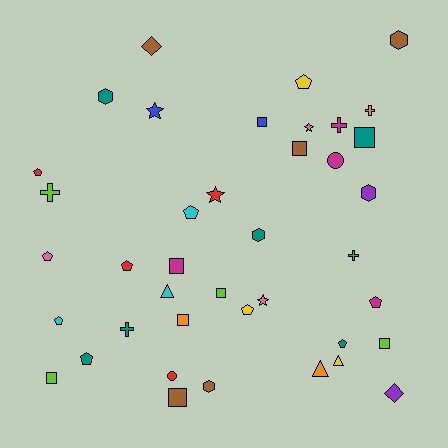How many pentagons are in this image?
There are 10 pentagons.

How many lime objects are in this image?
There are 4 lime objects.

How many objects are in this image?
There are 40 objects.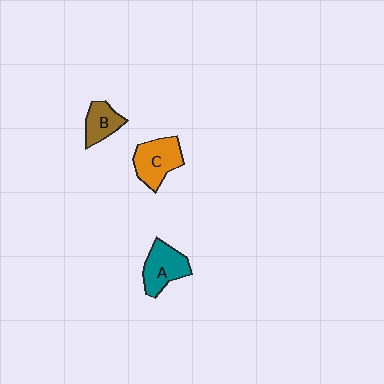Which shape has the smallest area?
Shape B (brown).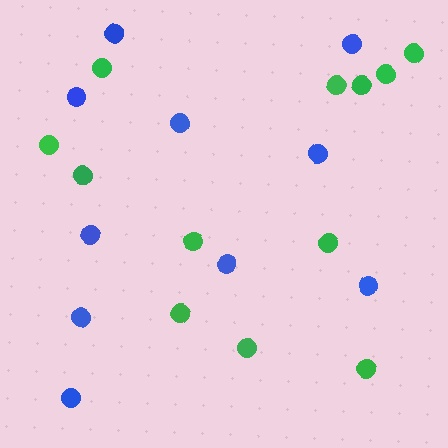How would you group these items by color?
There are 2 groups: one group of blue circles (10) and one group of green circles (12).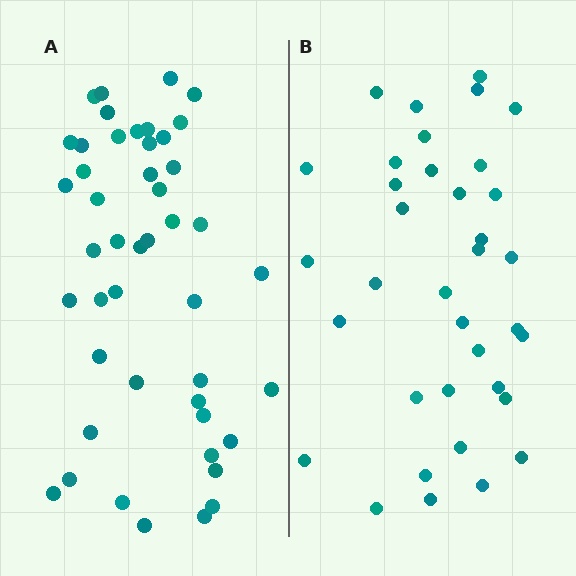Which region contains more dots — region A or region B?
Region A (the left region) has more dots.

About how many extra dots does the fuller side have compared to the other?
Region A has roughly 10 or so more dots than region B.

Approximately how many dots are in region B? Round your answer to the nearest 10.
About 40 dots. (The exact count is 36, which rounds to 40.)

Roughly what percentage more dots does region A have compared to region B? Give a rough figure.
About 30% more.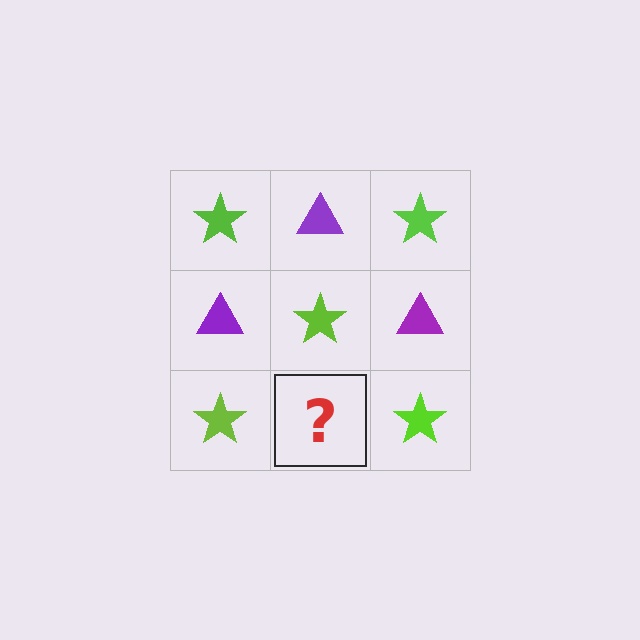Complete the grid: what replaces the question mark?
The question mark should be replaced with a purple triangle.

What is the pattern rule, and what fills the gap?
The rule is that it alternates lime star and purple triangle in a checkerboard pattern. The gap should be filled with a purple triangle.